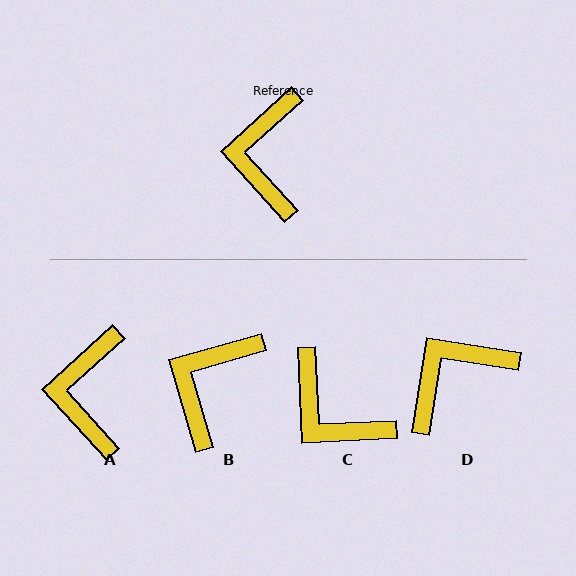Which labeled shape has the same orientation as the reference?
A.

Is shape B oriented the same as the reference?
No, it is off by about 26 degrees.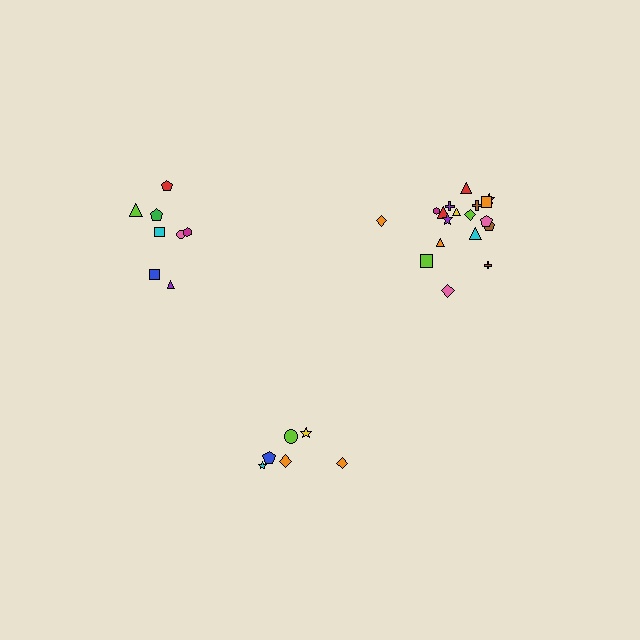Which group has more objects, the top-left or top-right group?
The top-right group.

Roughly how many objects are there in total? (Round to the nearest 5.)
Roughly 30 objects in total.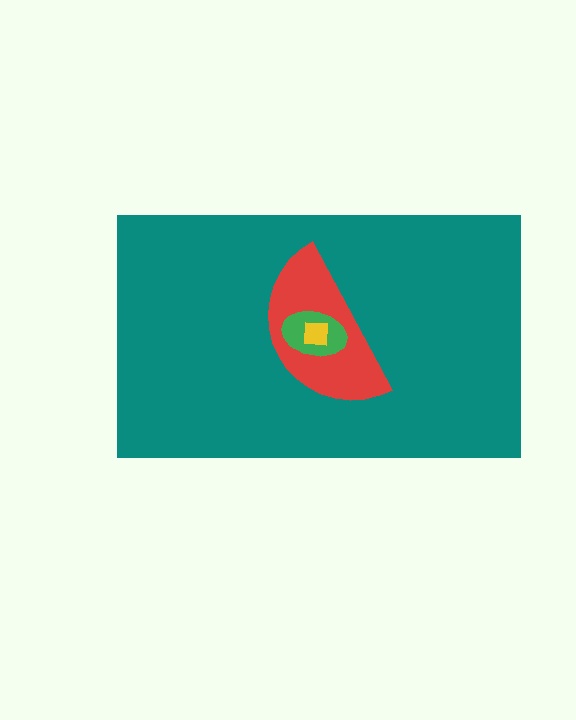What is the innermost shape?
The yellow square.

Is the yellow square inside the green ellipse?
Yes.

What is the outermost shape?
The teal rectangle.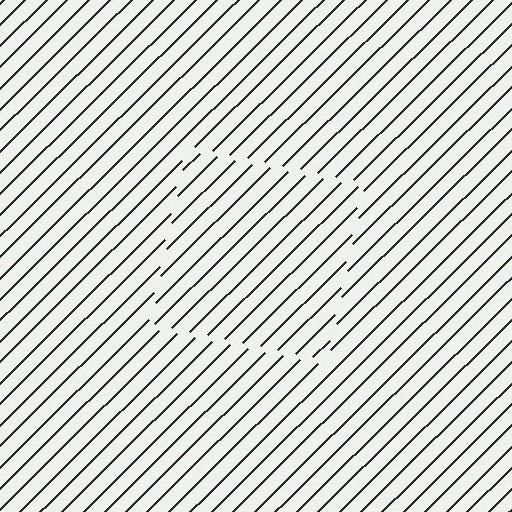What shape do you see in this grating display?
An illusory square. The interior of the shape contains the same grating, shifted by half a period — the contour is defined by the phase discontinuity where line-ends from the inner and outer gratings abut.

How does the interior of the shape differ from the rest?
The interior of the shape contains the same grating, shifted by half a period — the contour is defined by the phase discontinuity where line-ends from the inner and outer gratings abut.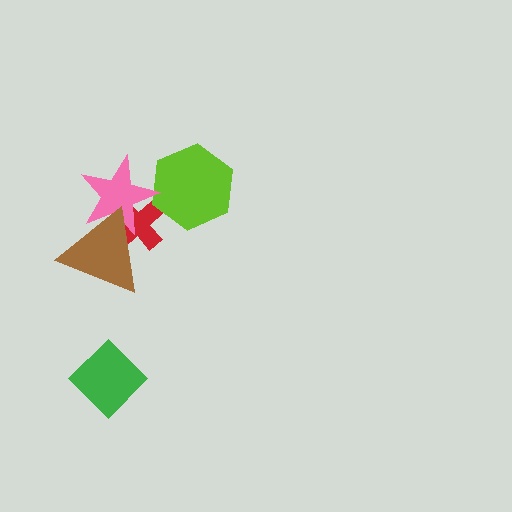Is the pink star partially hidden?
Yes, it is partially covered by another shape.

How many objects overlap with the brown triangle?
2 objects overlap with the brown triangle.